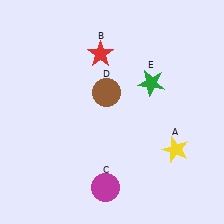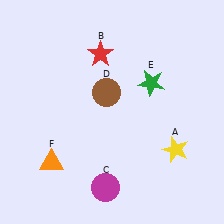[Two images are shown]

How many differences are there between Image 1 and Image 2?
There is 1 difference between the two images.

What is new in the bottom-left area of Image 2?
An orange triangle (F) was added in the bottom-left area of Image 2.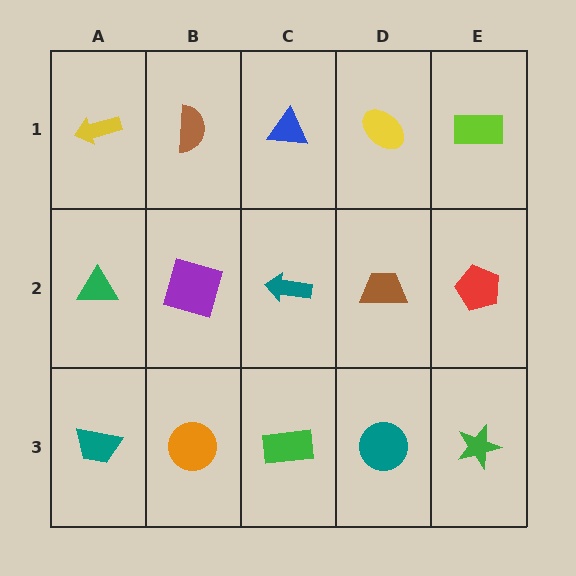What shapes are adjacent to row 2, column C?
A blue triangle (row 1, column C), a green rectangle (row 3, column C), a purple square (row 2, column B), a brown trapezoid (row 2, column D).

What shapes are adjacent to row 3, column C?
A teal arrow (row 2, column C), an orange circle (row 3, column B), a teal circle (row 3, column D).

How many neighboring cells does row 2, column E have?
3.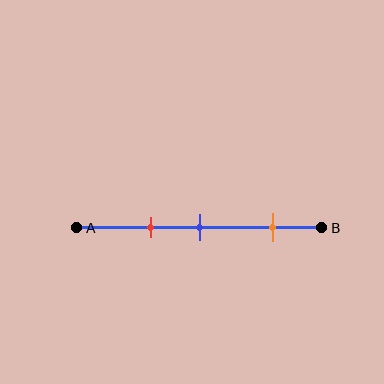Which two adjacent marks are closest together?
The red and blue marks are the closest adjacent pair.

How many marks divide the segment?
There are 3 marks dividing the segment.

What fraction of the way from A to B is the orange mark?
The orange mark is approximately 80% (0.8) of the way from A to B.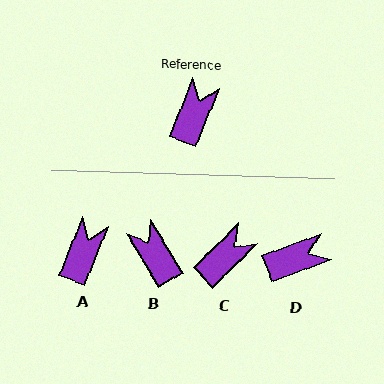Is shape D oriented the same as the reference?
No, it is off by about 47 degrees.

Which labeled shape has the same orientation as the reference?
A.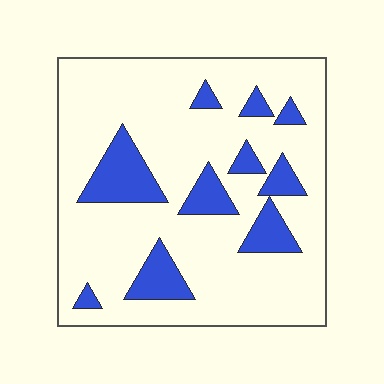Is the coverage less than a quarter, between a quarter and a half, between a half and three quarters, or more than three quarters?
Less than a quarter.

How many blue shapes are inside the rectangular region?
10.